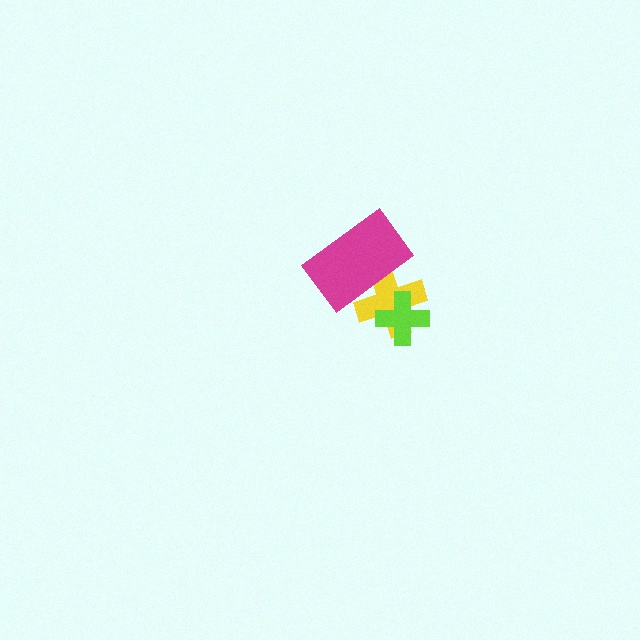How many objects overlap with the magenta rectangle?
1 object overlaps with the magenta rectangle.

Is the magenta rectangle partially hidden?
No, no other shape covers it.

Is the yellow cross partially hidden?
Yes, it is partially covered by another shape.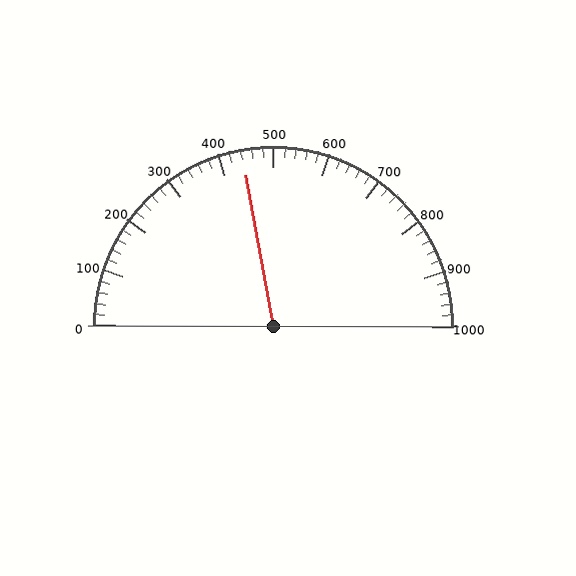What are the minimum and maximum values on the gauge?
The gauge ranges from 0 to 1000.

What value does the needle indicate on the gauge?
The needle indicates approximately 440.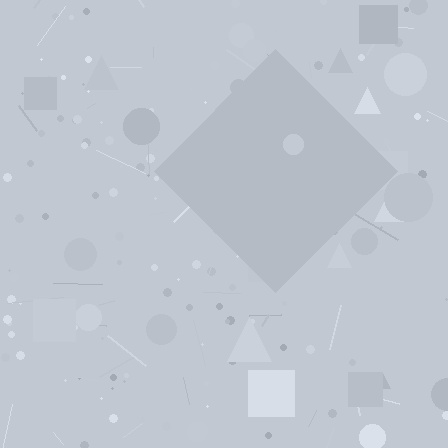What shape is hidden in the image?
A diamond is hidden in the image.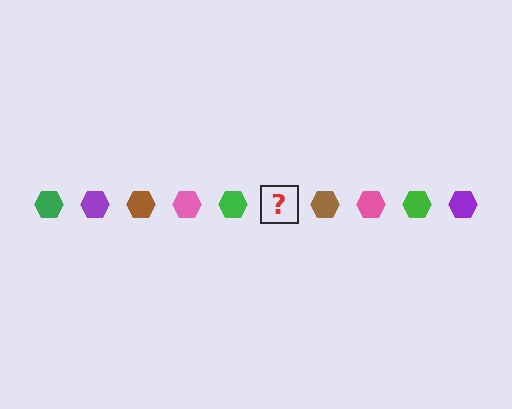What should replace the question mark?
The question mark should be replaced with a purple hexagon.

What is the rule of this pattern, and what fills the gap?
The rule is that the pattern cycles through green, purple, brown, pink hexagons. The gap should be filled with a purple hexagon.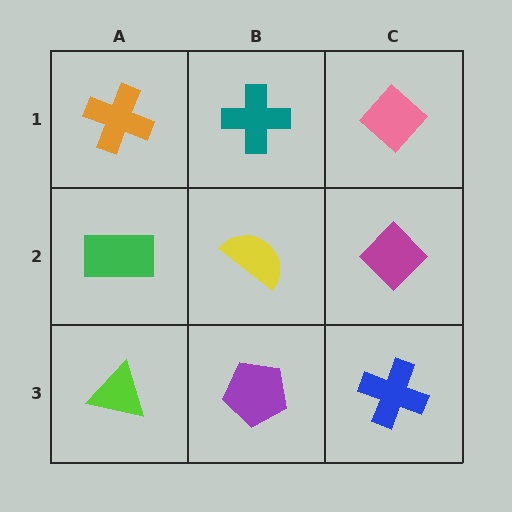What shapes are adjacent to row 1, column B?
A yellow semicircle (row 2, column B), an orange cross (row 1, column A), a pink diamond (row 1, column C).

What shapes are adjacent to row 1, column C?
A magenta diamond (row 2, column C), a teal cross (row 1, column B).